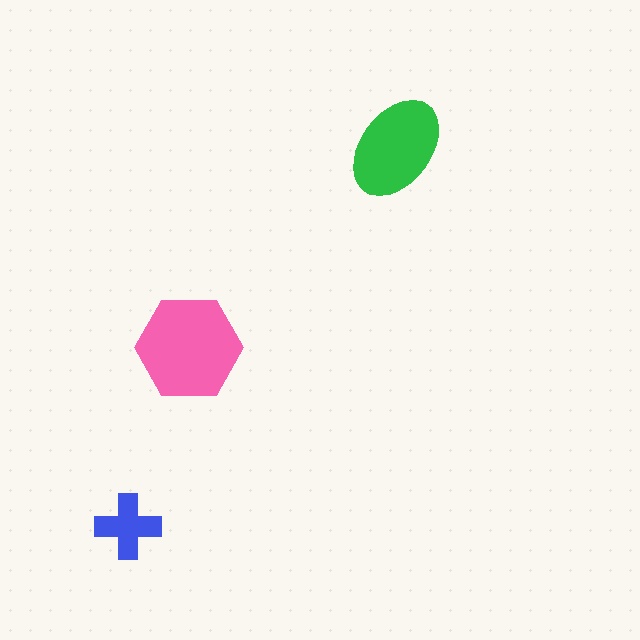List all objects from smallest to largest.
The blue cross, the green ellipse, the pink hexagon.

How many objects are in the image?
There are 3 objects in the image.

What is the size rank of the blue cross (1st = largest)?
3rd.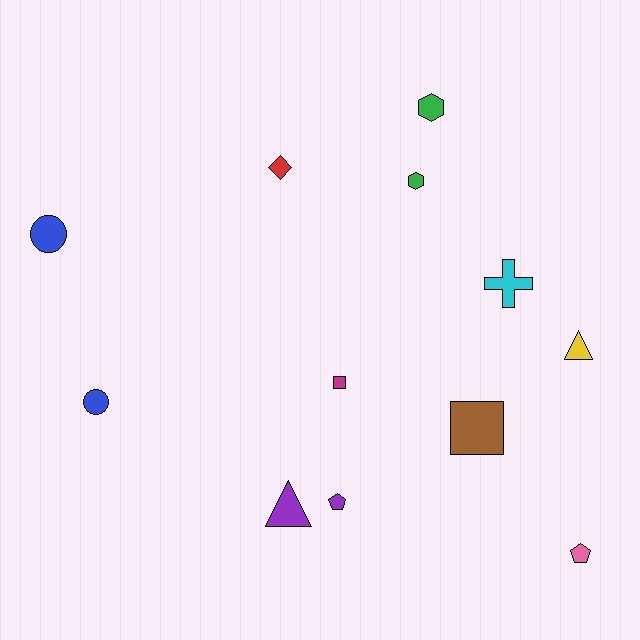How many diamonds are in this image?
There is 1 diamond.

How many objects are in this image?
There are 12 objects.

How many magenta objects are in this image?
There is 1 magenta object.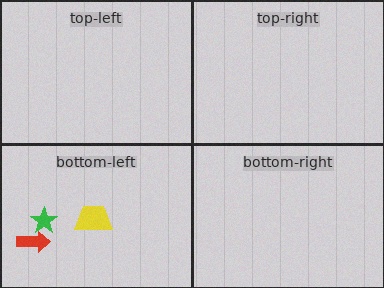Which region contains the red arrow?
The bottom-left region.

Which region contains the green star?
The bottom-left region.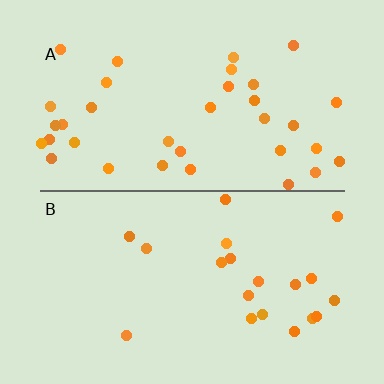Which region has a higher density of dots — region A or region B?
A (the top).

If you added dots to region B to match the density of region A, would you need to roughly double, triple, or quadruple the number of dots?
Approximately double.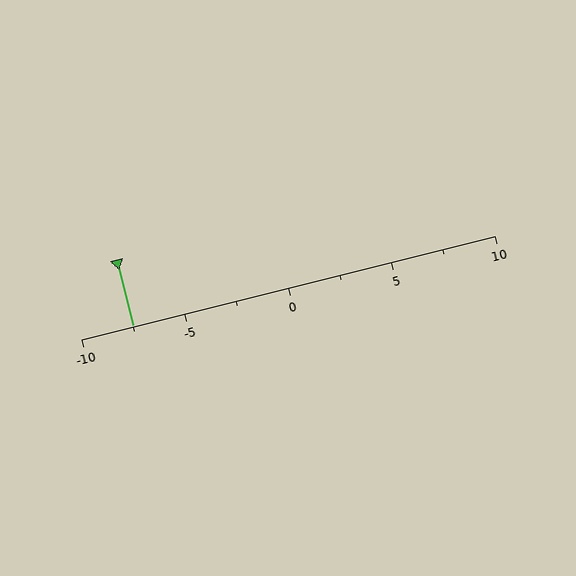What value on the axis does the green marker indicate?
The marker indicates approximately -7.5.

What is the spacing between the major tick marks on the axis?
The major ticks are spaced 5 apart.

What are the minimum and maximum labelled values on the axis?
The axis runs from -10 to 10.